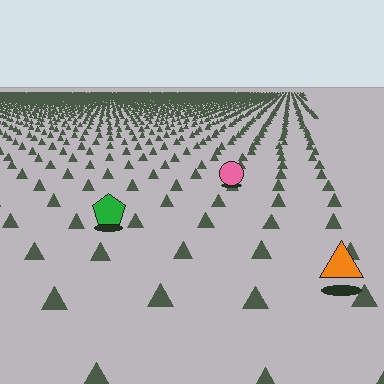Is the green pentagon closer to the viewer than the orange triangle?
No. The orange triangle is closer — you can tell from the texture gradient: the ground texture is coarser near it.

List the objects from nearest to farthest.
From nearest to farthest: the orange triangle, the green pentagon, the pink circle.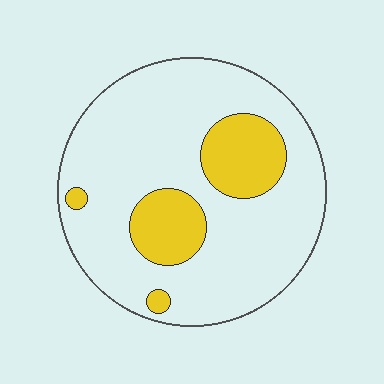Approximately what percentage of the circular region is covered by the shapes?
Approximately 20%.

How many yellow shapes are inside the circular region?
4.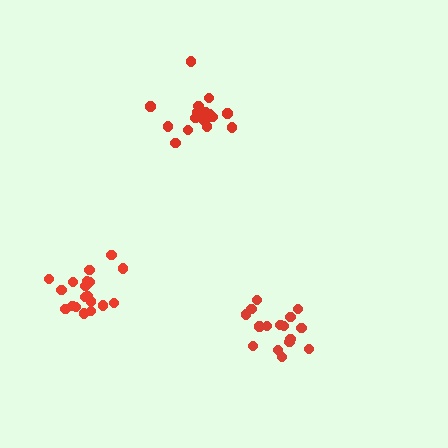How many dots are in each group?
Group 1: 19 dots, Group 2: 17 dots, Group 3: 16 dots (52 total).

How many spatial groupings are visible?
There are 3 spatial groupings.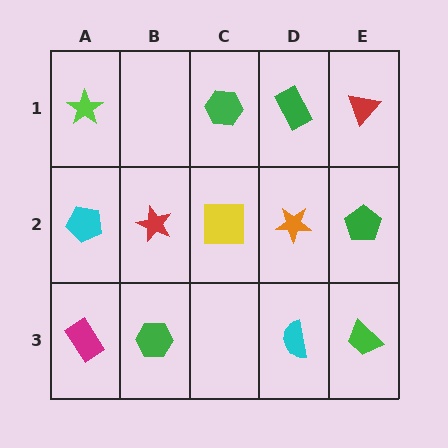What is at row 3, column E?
A green trapezoid.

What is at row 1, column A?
A lime star.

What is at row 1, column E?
A red triangle.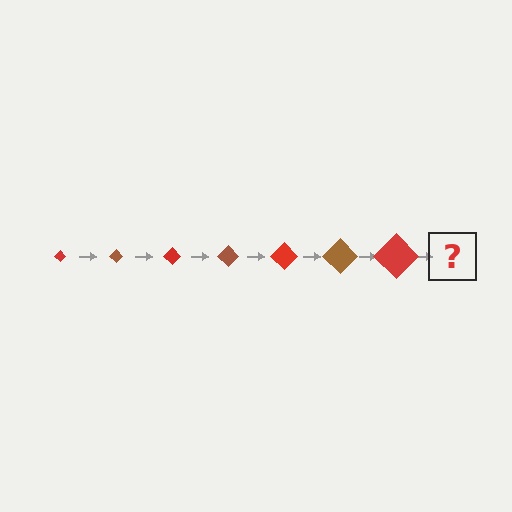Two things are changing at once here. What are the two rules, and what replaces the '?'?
The two rules are that the diamond grows larger each step and the color cycles through red and brown. The '?' should be a brown diamond, larger than the previous one.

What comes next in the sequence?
The next element should be a brown diamond, larger than the previous one.